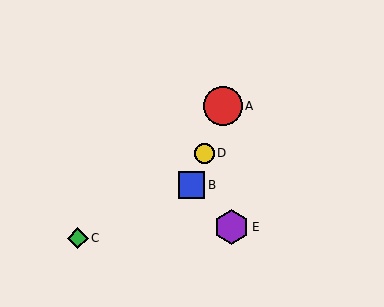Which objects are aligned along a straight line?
Objects A, B, D are aligned along a straight line.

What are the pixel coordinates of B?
Object B is at (192, 185).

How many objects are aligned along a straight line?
3 objects (A, B, D) are aligned along a straight line.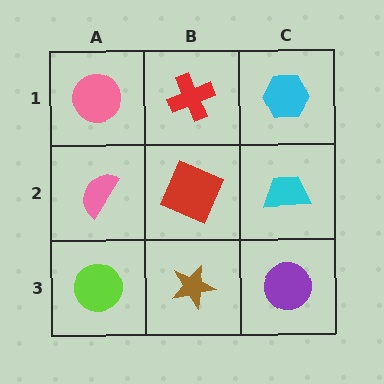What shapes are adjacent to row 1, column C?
A cyan trapezoid (row 2, column C), a red cross (row 1, column B).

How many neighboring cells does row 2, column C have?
3.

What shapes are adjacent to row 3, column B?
A red square (row 2, column B), a lime circle (row 3, column A), a purple circle (row 3, column C).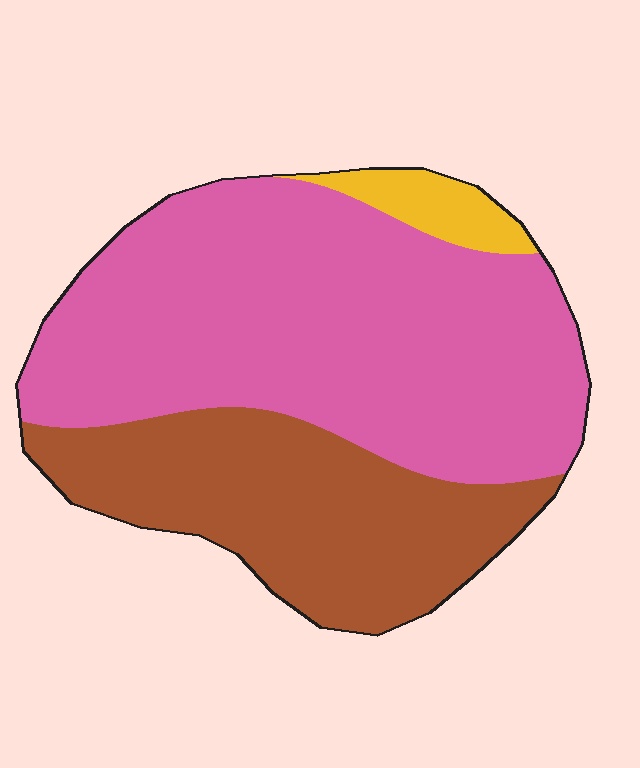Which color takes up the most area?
Pink, at roughly 60%.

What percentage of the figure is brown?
Brown covers roughly 35% of the figure.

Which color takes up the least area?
Yellow, at roughly 5%.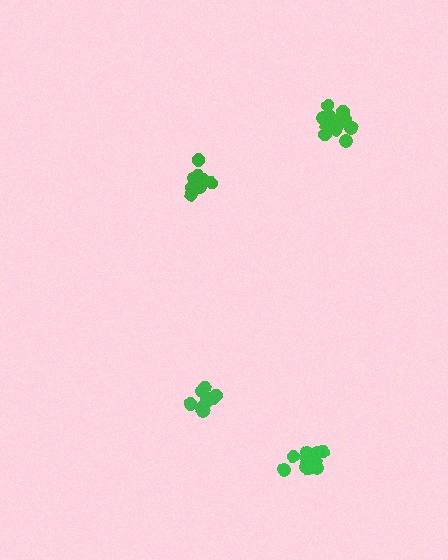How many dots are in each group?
Group 1: 13 dots, Group 2: 9 dots, Group 3: 9 dots, Group 4: 14 dots (45 total).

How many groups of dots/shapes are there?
There are 4 groups.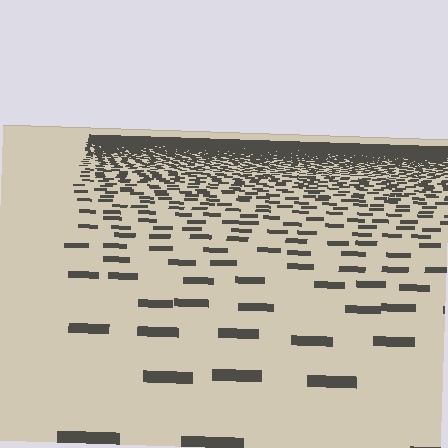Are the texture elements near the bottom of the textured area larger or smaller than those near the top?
Larger. Near the bottom, elements are closer to the viewer and appear at a bigger on-screen size.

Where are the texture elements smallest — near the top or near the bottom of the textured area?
Near the top.